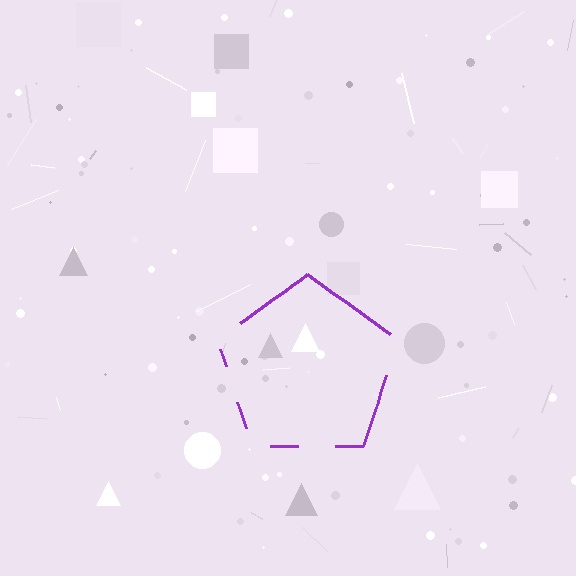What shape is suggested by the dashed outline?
The dashed outline suggests a pentagon.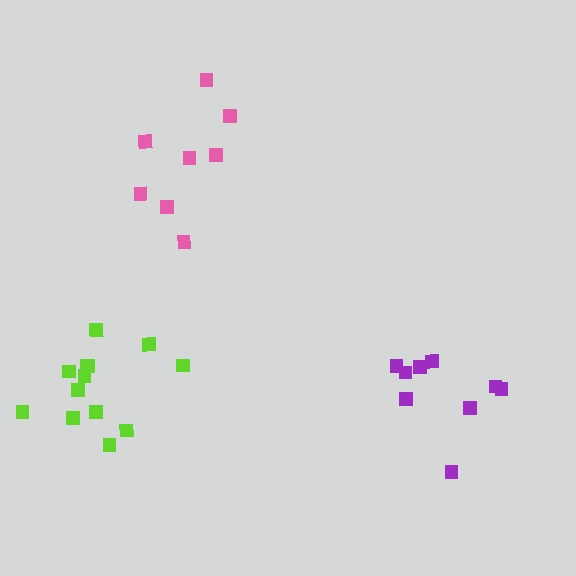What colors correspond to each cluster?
The clusters are colored: pink, purple, lime.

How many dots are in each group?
Group 1: 8 dots, Group 2: 9 dots, Group 3: 13 dots (30 total).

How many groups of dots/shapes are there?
There are 3 groups.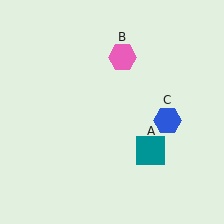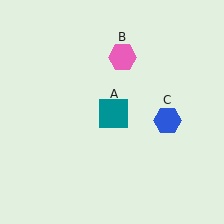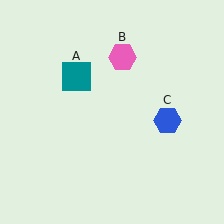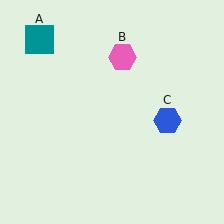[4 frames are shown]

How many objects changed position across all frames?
1 object changed position: teal square (object A).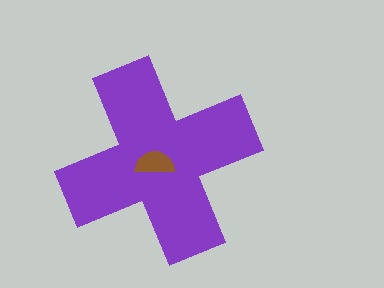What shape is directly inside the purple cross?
The brown semicircle.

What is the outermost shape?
The purple cross.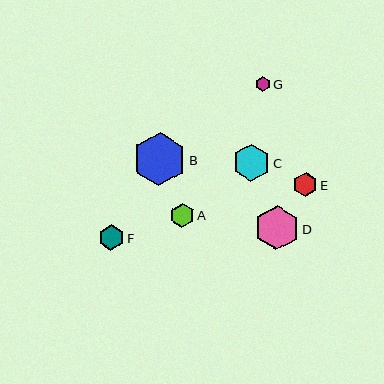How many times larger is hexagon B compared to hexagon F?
Hexagon B is approximately 2.1 times the size of hexagon F.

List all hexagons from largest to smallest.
From largest to smallest: B, D, C, F, A, E, G.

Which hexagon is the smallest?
Hexagon G is the smallest with a size of approximately 15 pixels.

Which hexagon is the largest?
Hexagon B is the largest with a size of approximately 54 pixels.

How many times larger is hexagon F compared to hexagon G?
Hexagon F is approximately 1.7 times the size of hexagon G.